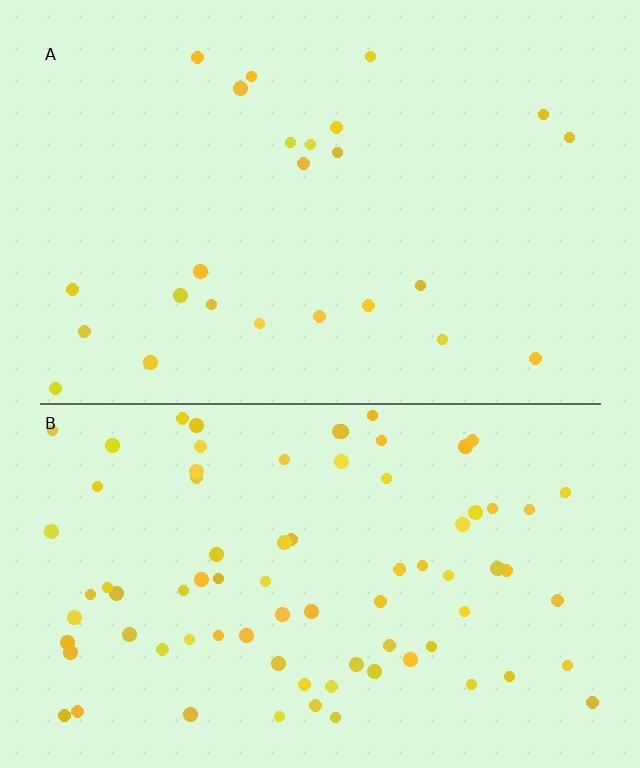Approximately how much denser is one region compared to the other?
Approximately 3.3× — region B over region A.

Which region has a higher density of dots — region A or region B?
B (the bottom).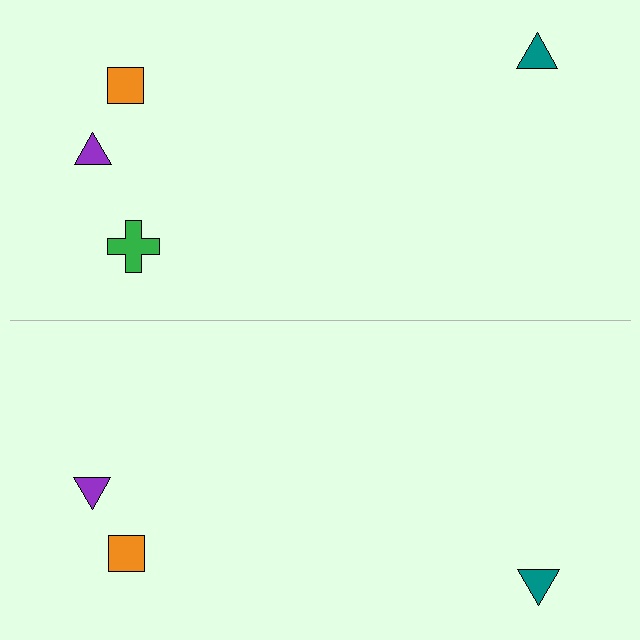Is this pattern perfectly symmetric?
No, the pattern is not perfectly symmetric. A green cross is missing from the bottom side.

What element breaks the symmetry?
A green cross is missing from the bottom side.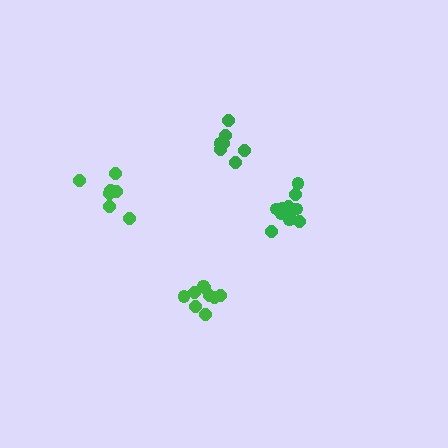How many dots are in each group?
Group 1: 7 dots, Group 2: 9 dots, Group 3: 12 dots, Group 4: 7 dots (35 total).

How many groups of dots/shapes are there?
There are 4 groups.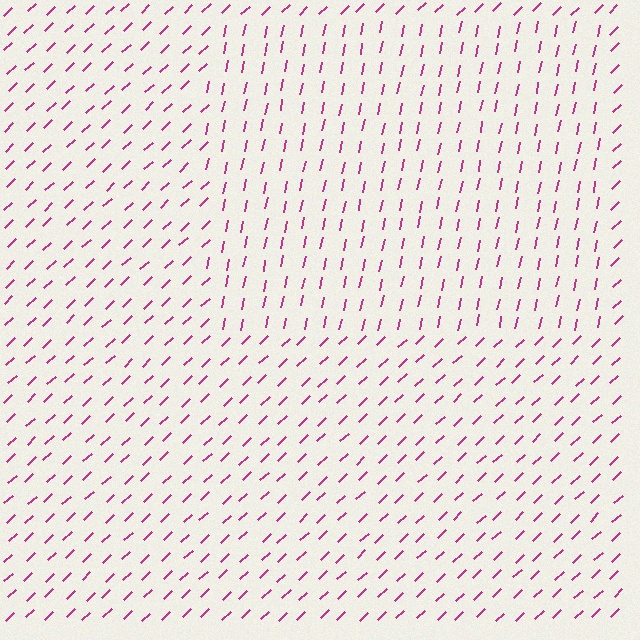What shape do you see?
I see a rectangle.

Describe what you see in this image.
The image is filled with small magenta line segments. A rectangle region in the image has lines oriented differently from the surrounding lines, creating a visible texture boundary.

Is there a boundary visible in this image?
Yes, there is a texture boundary formed by a change in line orientation.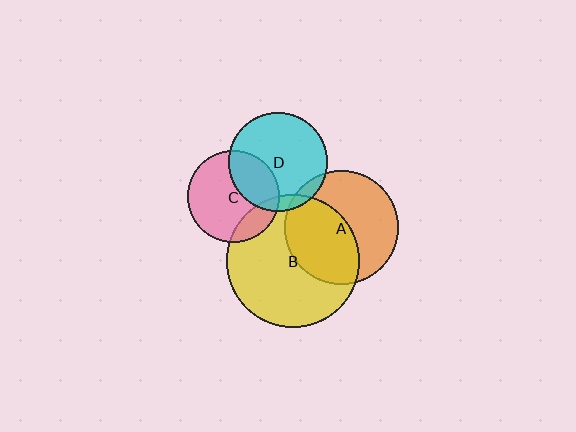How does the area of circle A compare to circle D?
Approximately 1.3 times.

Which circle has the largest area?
Circle B (yellow).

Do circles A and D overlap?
Yes.